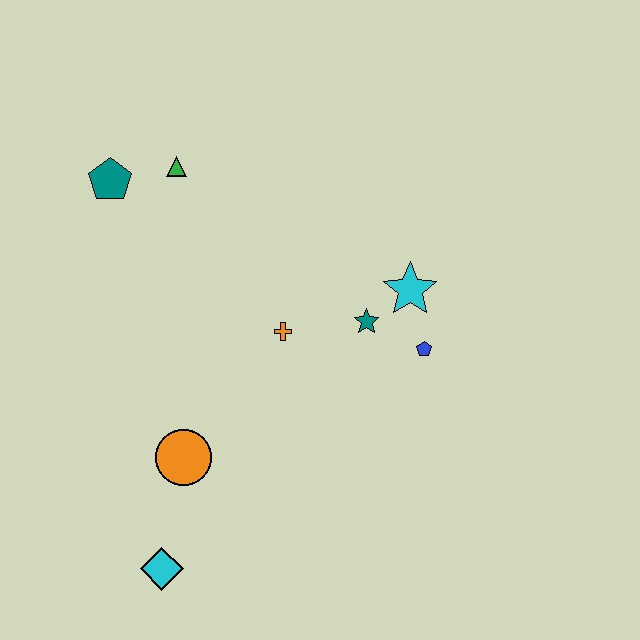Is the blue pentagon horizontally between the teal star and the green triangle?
No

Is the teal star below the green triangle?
Yes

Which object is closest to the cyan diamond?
The orange circle is closest to the cyan diamond.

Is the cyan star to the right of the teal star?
Yes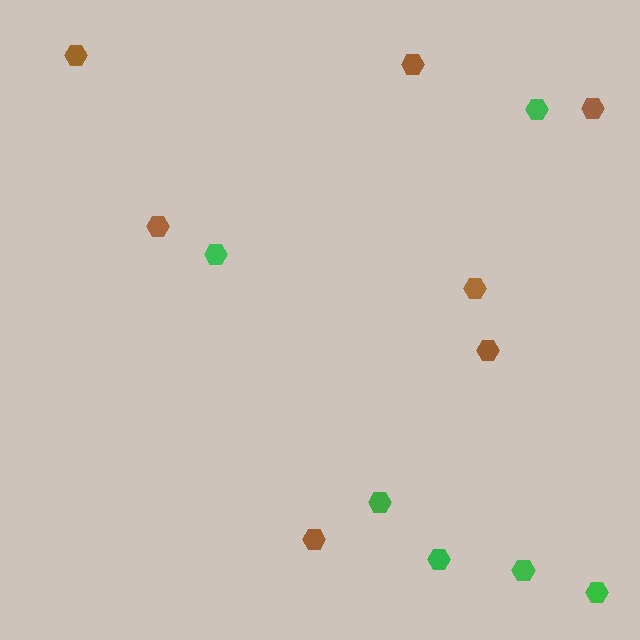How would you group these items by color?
There are 2 groups: one group of green hexagons (6) and one group of brown hexagons (7).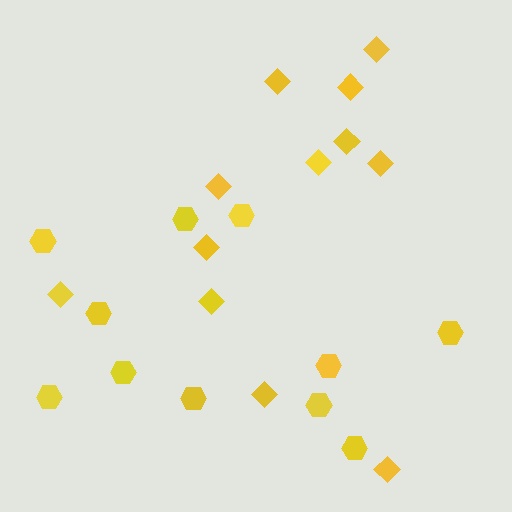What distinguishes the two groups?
There are 2 groups: one group of diamonds (12) and one group of hexagons (11).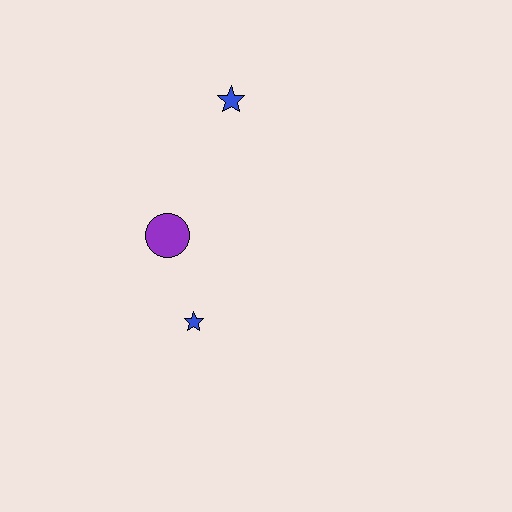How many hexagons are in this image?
There are no hexagons.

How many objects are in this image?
There are 3 objects.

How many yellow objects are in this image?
There are no yellow objects.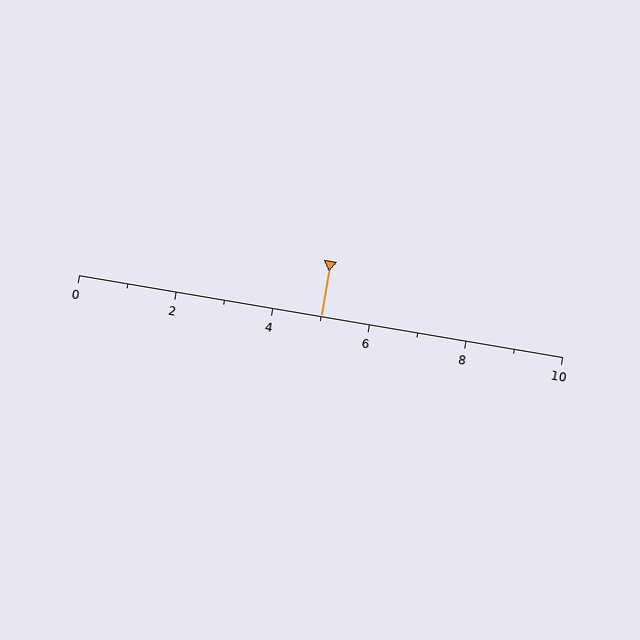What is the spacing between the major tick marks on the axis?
The major ticks are spaced 2 apart.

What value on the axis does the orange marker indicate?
The marker indicates approximately 5.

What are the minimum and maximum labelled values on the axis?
The axis runs from 0 to 10.